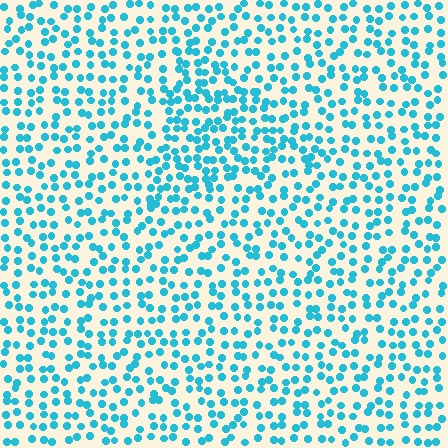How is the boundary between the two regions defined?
The boundary is defined by a change in element density (approximately 1.6x ratio). All elements are the same color, size, and shape.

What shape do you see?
I see a triangle.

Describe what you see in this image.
The image contains small cyan elements arranged at two different densities. A triangle-shaped region is visible where the elements are more densely packed than the surrounding area.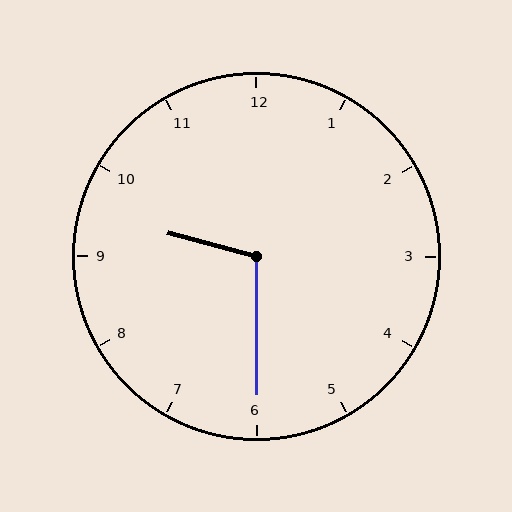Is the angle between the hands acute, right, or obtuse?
It is obtuse.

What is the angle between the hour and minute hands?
Approximately 105 degrees.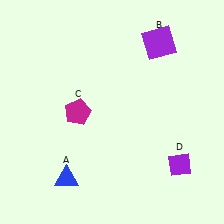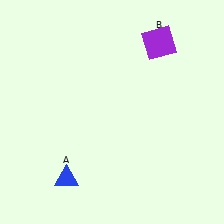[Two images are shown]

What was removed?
The magenta pentagon (C), the purple diamond (D) were removed in Image 2.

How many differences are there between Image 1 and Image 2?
There are 2 differences between the two images.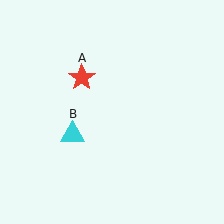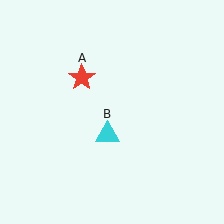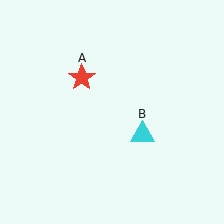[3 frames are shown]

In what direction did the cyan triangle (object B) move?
The cyan triangle (object B) moved right.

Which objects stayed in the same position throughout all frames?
Red star (object A) remained stationary.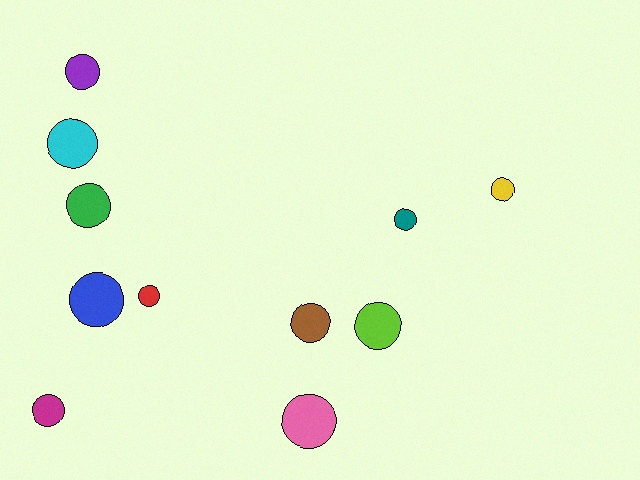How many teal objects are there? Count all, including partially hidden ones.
There is 1 teal object.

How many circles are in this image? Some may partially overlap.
There are 11 circles.